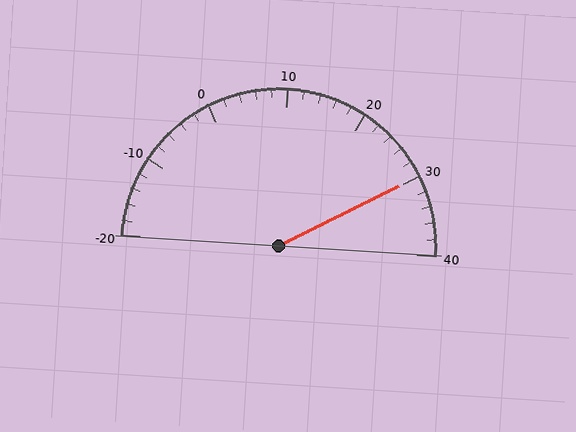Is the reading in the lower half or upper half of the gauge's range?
The reading is in the upper half of the range (-20 to 40).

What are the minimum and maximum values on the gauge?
The gauge ranges from -20 to 40.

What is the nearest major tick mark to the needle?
The nearest major tick mark is 30.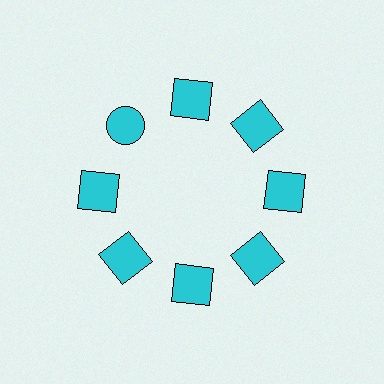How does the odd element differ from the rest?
It has a different shape: circle instead of square.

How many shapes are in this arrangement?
There are 8 shapes arranged in a ring pattern.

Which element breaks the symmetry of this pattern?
The cyan circle at roughly the 10 o'clock position breaks the symmetry. All other shapes are cyan squares.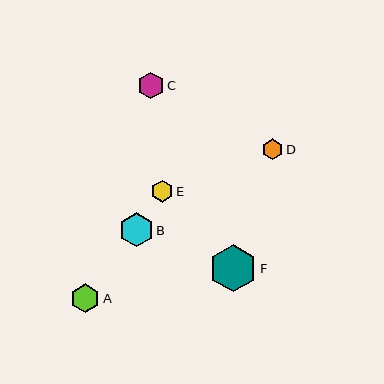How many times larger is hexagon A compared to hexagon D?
Hexagon A is approximately 1.4 times the size of hexagon D.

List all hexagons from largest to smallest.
From largest to smallest: F, B, A, C, E, D.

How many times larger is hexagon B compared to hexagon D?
Hexagon B is approximately 1.6 times the size of hexagon D.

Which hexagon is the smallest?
Hexagon D is the smallest with a size of approximately 21 pixels.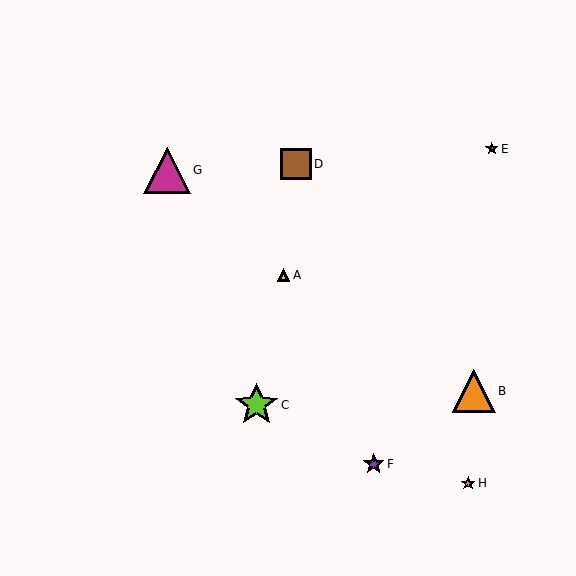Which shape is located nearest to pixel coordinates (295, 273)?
The yellow triangle (labeled A) at (284, 275) is nearest to that location.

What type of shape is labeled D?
Shape D is a brown square.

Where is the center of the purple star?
The center of the purple star is at (374, 464).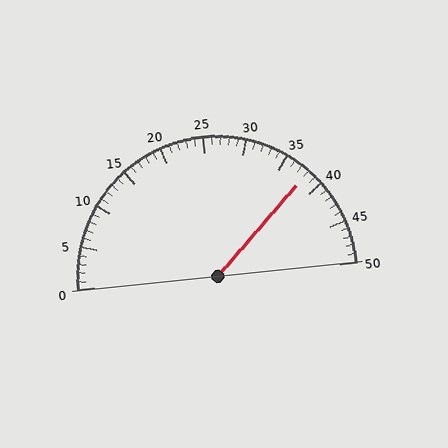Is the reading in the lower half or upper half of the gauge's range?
The reading is in the upper half of the range (0 to 50).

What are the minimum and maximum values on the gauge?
The gauge ranges from 0 to 50.